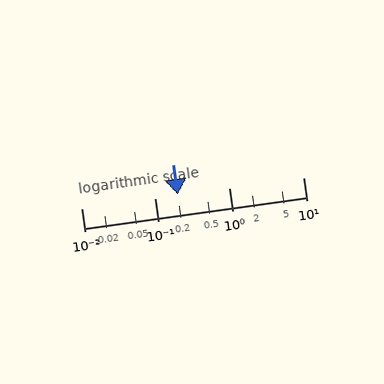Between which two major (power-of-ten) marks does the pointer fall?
The pointer is between 0.1 and 1.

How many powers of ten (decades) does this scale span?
The scale spans 3 decades, from 0.01 to 10.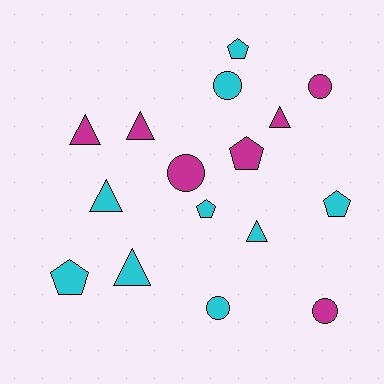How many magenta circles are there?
There are 3 magenta circles.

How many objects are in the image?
There are 16 objects.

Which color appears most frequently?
Cyan, with 9 objects.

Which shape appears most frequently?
Triangle, with 6 objects.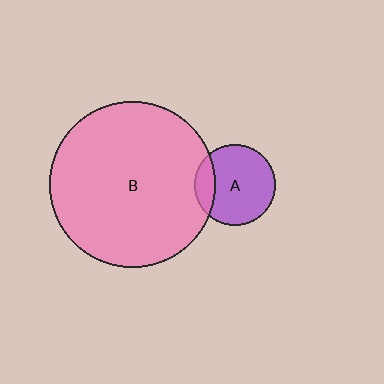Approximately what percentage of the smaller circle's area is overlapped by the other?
Approximately 15%.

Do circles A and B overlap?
Yes.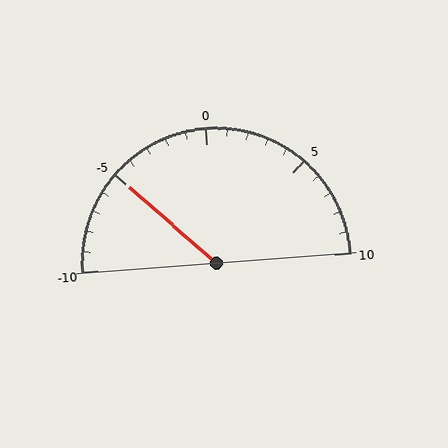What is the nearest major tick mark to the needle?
The nearest major tick mark is -5.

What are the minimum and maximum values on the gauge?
The gauge ranges from -10 to 10.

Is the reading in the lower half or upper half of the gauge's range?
The reading is in the lower half of the range (-10 to 10).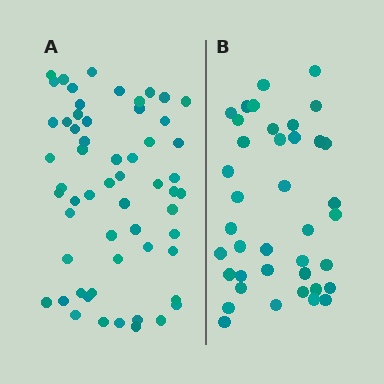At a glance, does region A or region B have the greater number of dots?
Region A (the left region) has more dots.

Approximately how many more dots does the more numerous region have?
Region A has approximately 20 more dots than region B.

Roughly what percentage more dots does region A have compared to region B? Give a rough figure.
About 50% more.